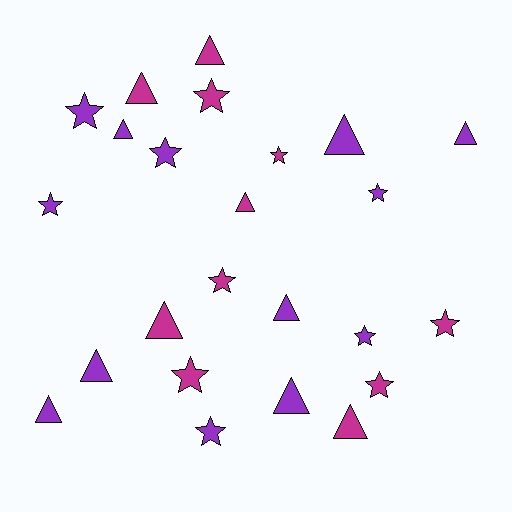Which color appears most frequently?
Purple, with 13 objects.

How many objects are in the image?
There are 24 objects.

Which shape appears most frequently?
Star, with 12 objects.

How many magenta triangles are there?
There are 5 magenta triangles.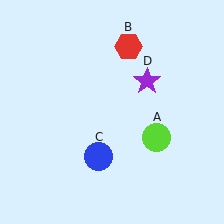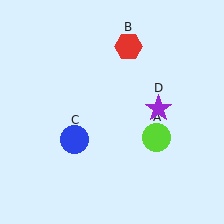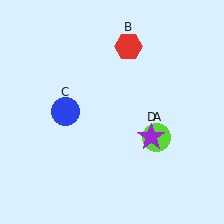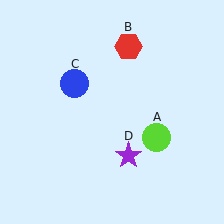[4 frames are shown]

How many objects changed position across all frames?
2 objects changed position: blue circle (object C), purple star (object D).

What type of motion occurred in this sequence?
The blue circle (object C), purple star (object D) rotated clockwise around the center of the scene.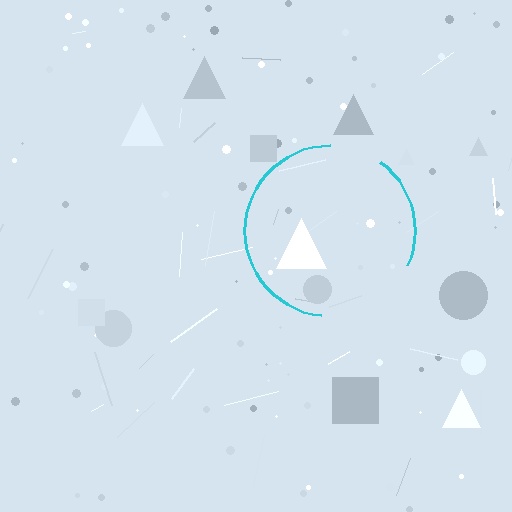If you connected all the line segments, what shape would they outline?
They would outline a circle.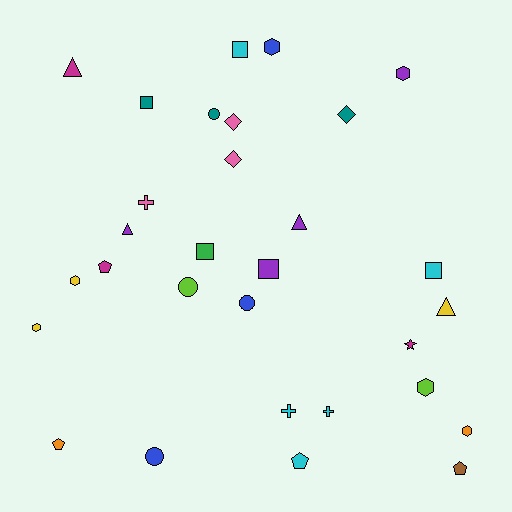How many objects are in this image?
There are 30 objects.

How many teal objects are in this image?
There are 3 teal objects.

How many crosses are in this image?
There are 3 crosses.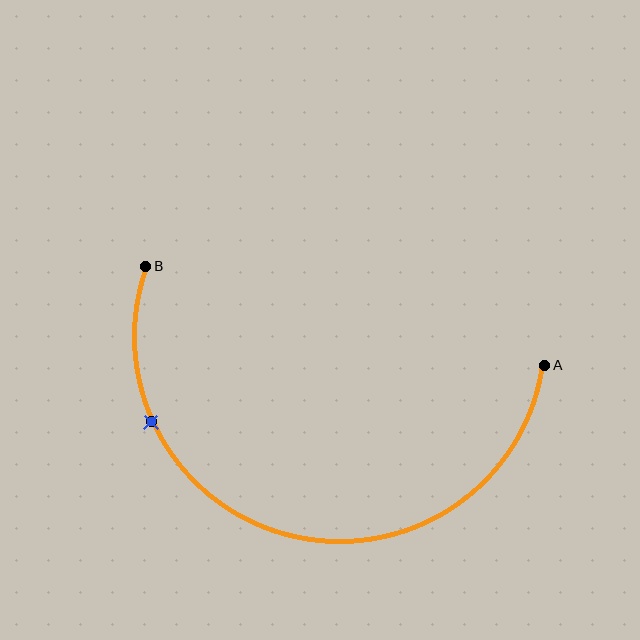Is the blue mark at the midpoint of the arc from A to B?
No. The blue mark lies on the arc but is closer to endpoint B. The arc midpoint would be at the point on the curve equidistant along the arc from both A and B.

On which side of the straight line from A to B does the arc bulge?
The arc bulges below the straight line connecting A and B.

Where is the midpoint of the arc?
The arc midpoint is the point on the curve farthest from the straight line joining A and B. It sits below that line.